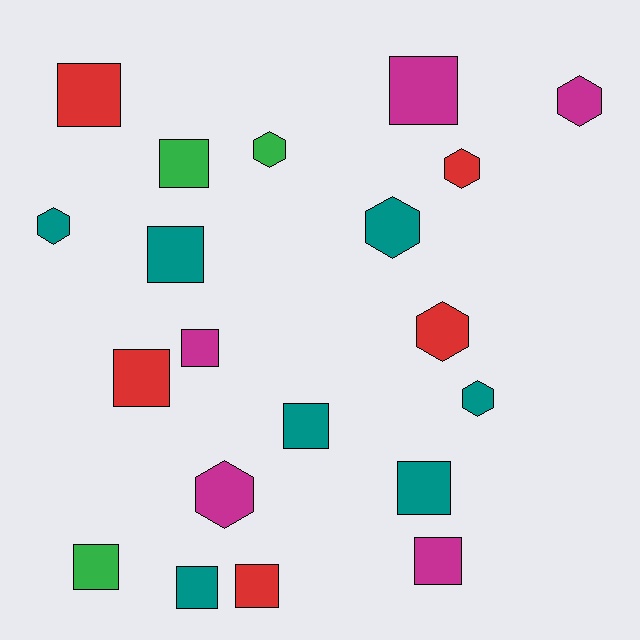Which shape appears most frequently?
Square, with 12 objects.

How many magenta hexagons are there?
There are 2 magenta hexagons.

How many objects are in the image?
There are 20 objects.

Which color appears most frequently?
Teal, with 7 objects.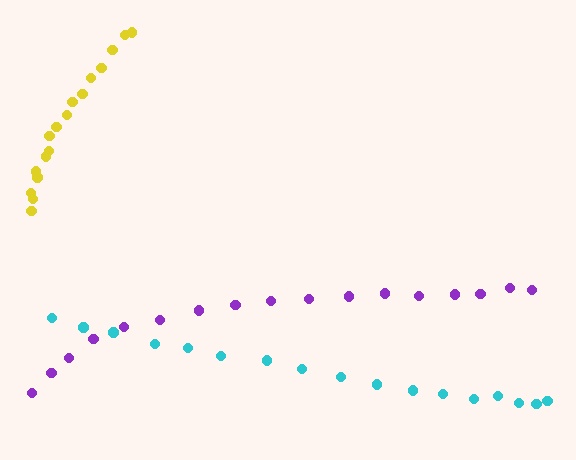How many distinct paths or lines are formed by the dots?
There are 3 distinct paths.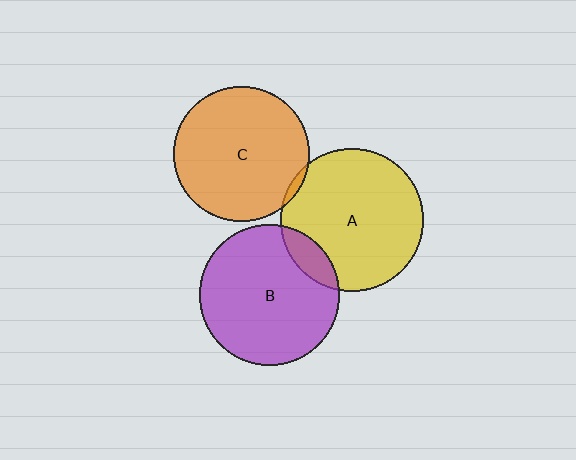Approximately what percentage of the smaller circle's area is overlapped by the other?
Approximately 5%.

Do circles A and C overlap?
Yes.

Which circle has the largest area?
Circle A (yellow).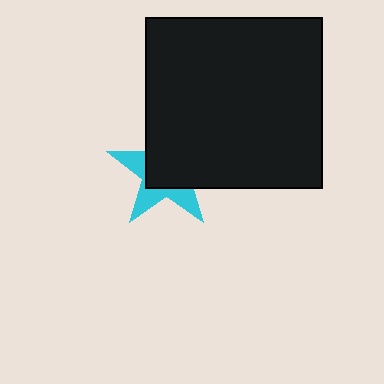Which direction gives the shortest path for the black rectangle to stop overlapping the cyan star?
Moving toward the upper-right gives the shortest separation.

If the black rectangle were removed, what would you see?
You would see the complete cyan star.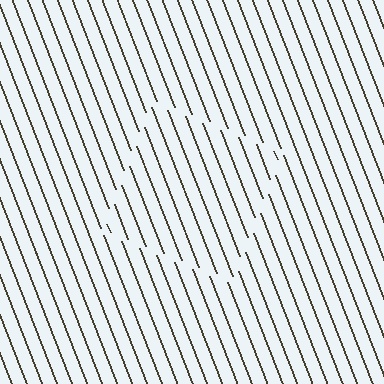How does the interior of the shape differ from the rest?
The interior of the shape contains the same grating, shifted by half a period — the contour is defined by the phase discontinuity where line-ends from the inner and outer gratings abut.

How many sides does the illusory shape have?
4 sides — the line-ends trace a square.